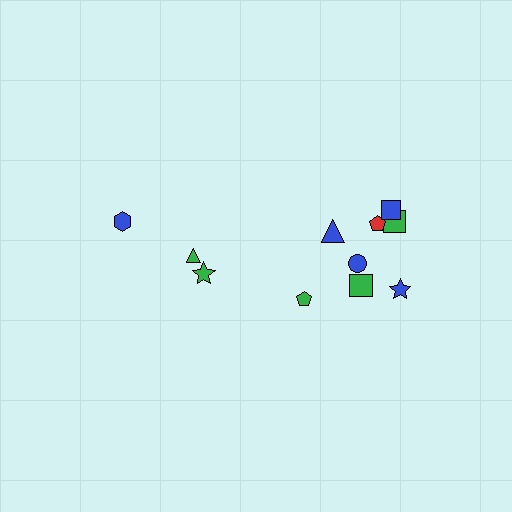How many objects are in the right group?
There are 8 objects.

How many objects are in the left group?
There are 3 objects.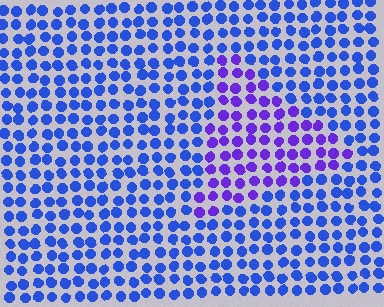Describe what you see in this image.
The image is filled with small blue elements in a uniform arrangement. A triangle-shaped region is visible where the elements are tinted to a slightly different hue, forming a subtle color boundary.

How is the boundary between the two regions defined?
The boundary is defined purely by a slight shift in hue (about 37 degrees). Spacing, size, and orientation are identical on both sides.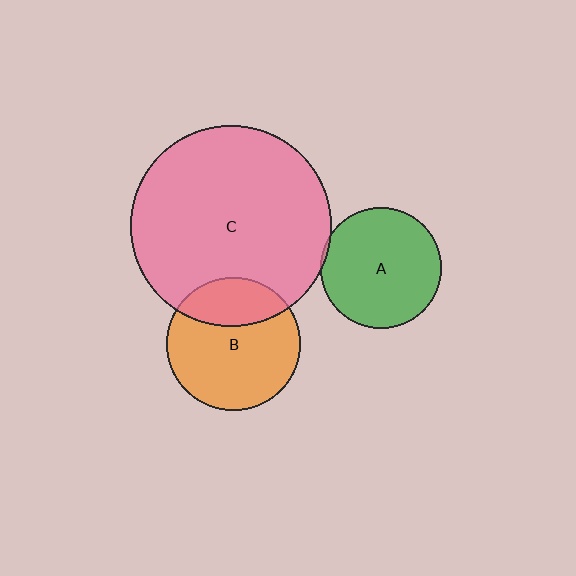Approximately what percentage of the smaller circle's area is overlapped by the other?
Approximately 30%.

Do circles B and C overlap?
Yes.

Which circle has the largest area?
Circle C (pink).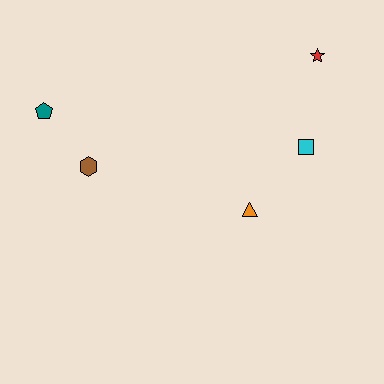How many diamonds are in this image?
There are no diamonds.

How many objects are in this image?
There are 5 objects.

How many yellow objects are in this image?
There are no yellow objects.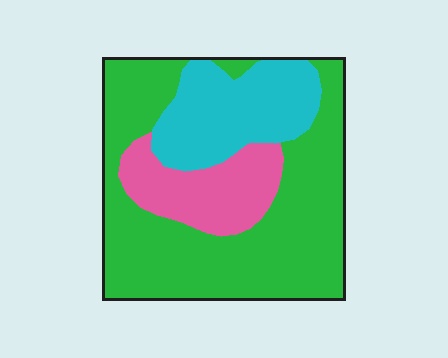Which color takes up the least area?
Pink, at roughly 20%.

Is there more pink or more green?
Green.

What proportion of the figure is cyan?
Cyan covers roughly 25% of the figure.